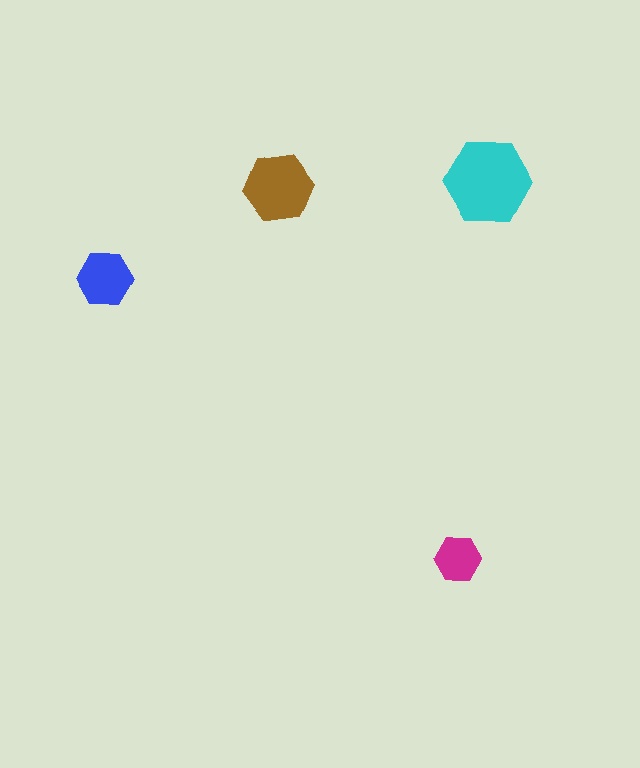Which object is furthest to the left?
The blue hexagon is leftmost.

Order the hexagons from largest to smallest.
the cyan one, the brown one, the blue one, the magenta one.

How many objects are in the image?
There are 4 objects in the image.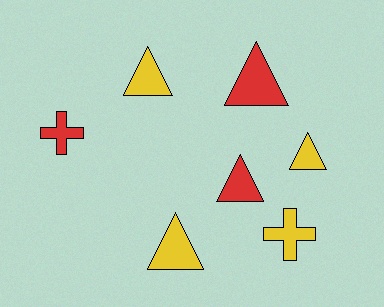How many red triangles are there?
There are 2 red triangles.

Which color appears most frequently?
Yellow, with 4 objects.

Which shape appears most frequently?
Triangle, with 5 objects.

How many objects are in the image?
There are 7 objects.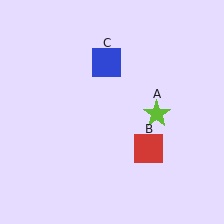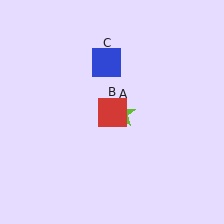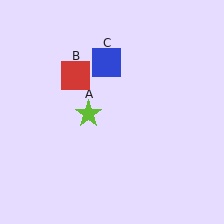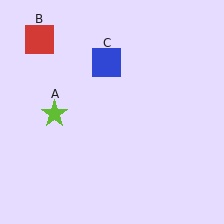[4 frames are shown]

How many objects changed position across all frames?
2 objects changed position: lime star (object A), red square (object B).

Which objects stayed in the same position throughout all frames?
Blue square (object C) remained stationary.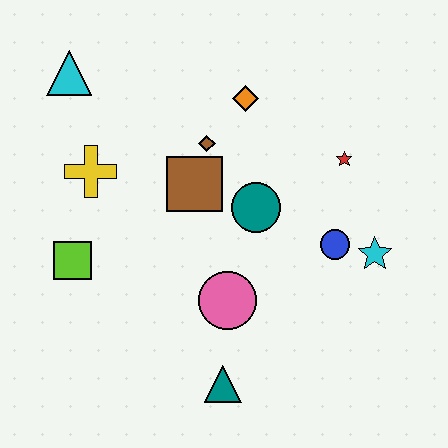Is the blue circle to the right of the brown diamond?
Yes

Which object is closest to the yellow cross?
The lime square is closest to the yellow cross.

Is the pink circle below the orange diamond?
Yes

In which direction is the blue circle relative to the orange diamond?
The blue circle is below the orange diamond.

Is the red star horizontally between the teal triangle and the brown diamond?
No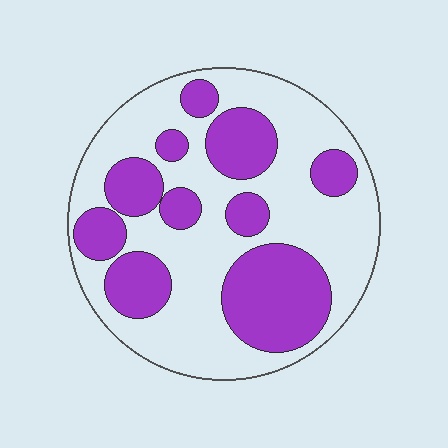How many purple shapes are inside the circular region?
10.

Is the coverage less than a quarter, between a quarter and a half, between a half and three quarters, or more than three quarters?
Between a quarter and a half.